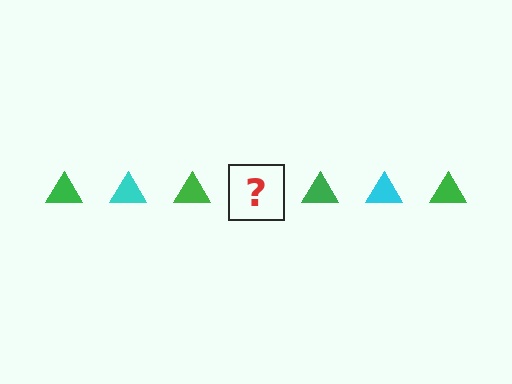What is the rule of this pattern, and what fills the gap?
The rule is that the pattern cycles through green, cyan triangles. The gap should be filled with a cyan triangle.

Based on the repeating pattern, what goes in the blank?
The blank should be a cyan triangle.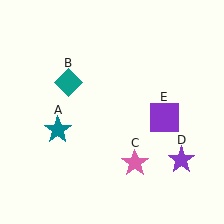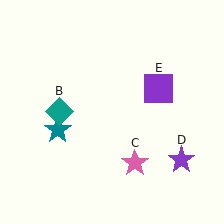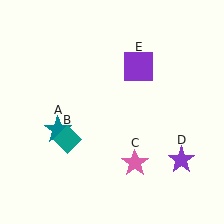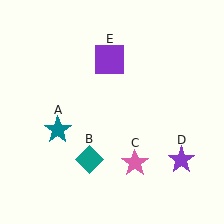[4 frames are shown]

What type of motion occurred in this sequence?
The teal diamond (object B), purple square (object E) rotated counterclockwise around the center of the scene.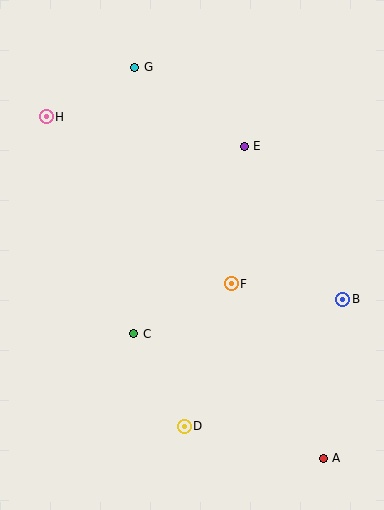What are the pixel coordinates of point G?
Point G is at (135, 67).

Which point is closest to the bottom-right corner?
Point A is closest to the bottom-right corner.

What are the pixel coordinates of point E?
Point E is at (244, 146).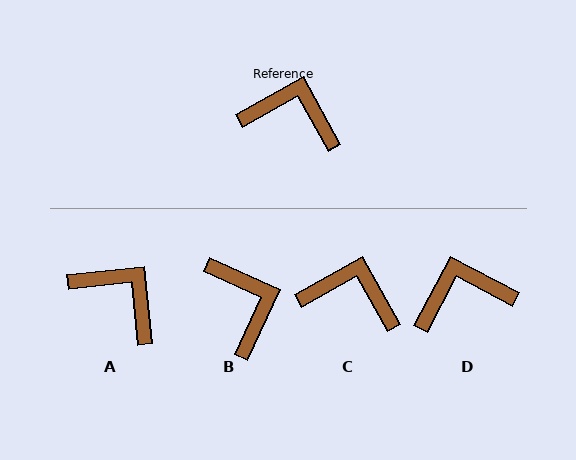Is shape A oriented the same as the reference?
No, it is off by about 23 degrees.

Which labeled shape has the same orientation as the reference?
C.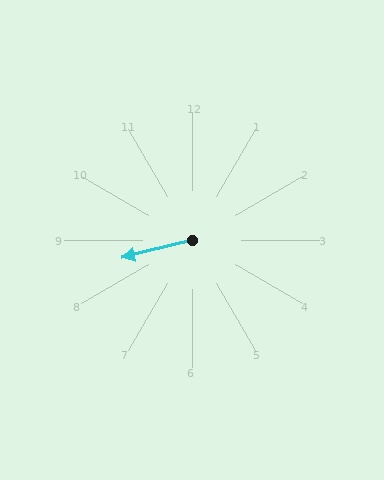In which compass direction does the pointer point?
West.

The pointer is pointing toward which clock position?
Roughly 9 o'clock.